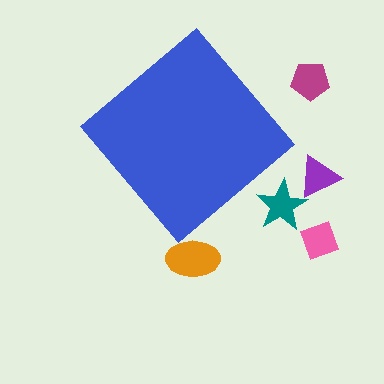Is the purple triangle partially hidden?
No, the purple triangle is fully visible.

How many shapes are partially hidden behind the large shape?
0 shapes are partially hidden.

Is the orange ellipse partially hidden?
No, the orange ellipse is fully visible.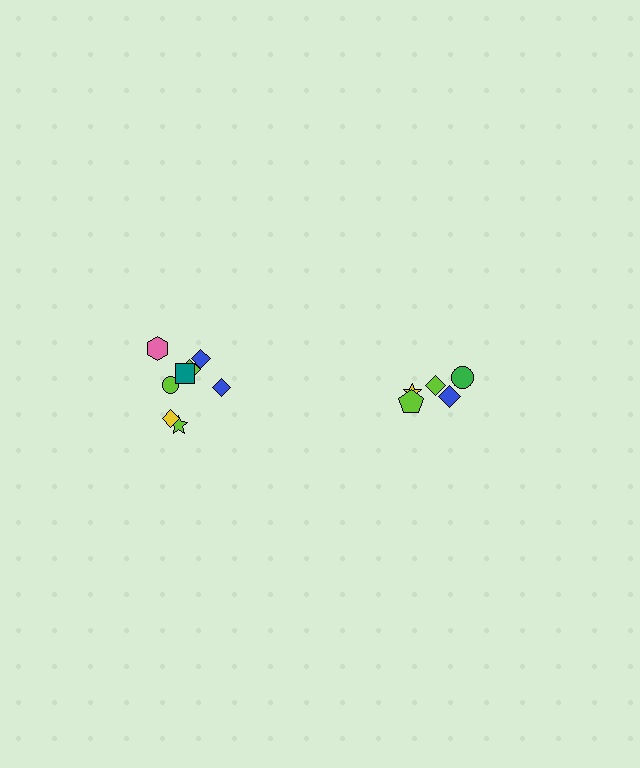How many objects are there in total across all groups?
There are 13 objects.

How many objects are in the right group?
There are 5 objects.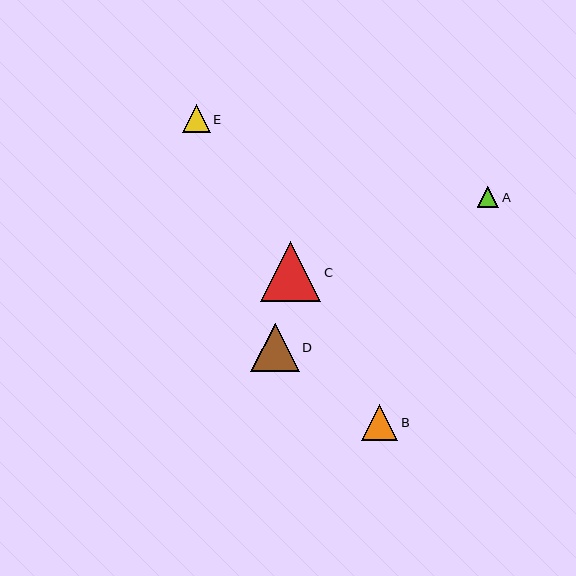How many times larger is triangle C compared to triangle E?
Triangle C is approximately 2.2 times the size of triangle E.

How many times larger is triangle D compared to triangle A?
Triangle D is approximately 2.3 times the size of triangle A.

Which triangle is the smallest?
Triangle A is the smallest with a size of approximately 21 pixels.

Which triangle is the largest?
Triangle C is the largest with a size of approximately 60 pixels.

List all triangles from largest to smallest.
From largest to smallest: C, D, B, E, A.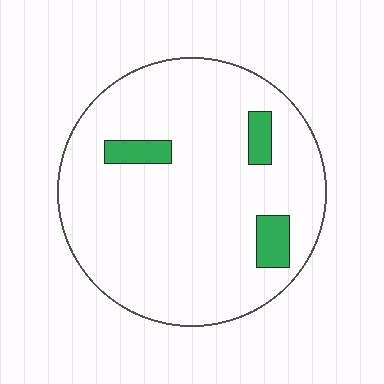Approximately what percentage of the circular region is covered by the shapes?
Approximately 10%.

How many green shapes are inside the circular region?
3.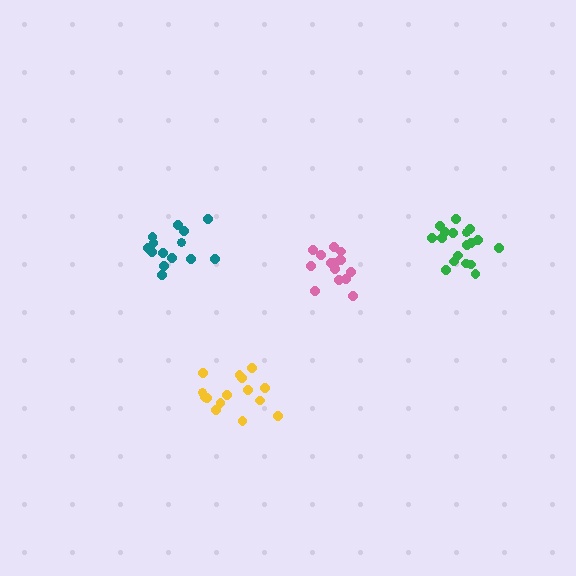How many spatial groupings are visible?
There are 4 spatial groupings.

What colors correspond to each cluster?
The clusters are colored: green, yellow, pink, teal.